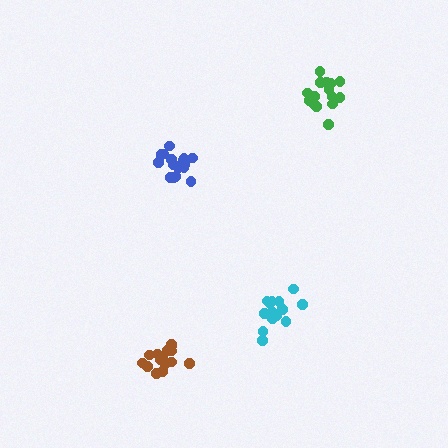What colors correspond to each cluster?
The clusters are colored: brown, blue, green, cyan.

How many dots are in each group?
Group 1: 16 dots, Group 2: 17 dots, Group 3: 16 dots, Group 4: 15 dots (64 total).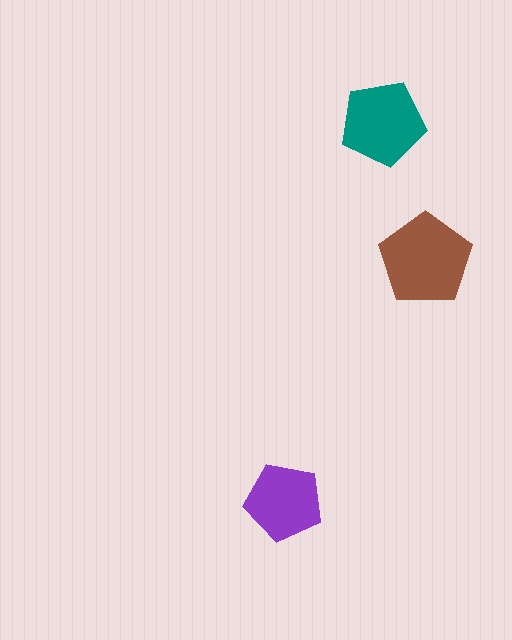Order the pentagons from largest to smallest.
the brown one, the teal one, the purple one.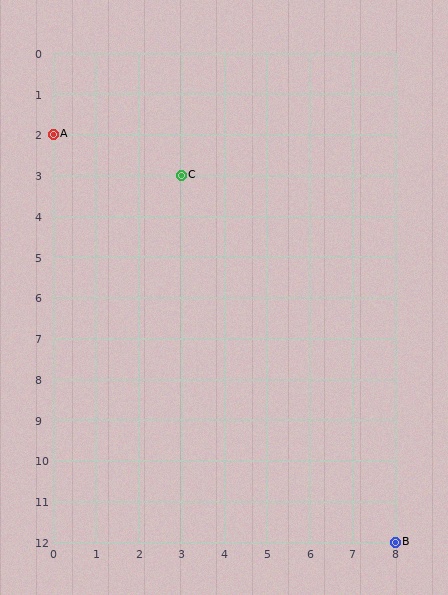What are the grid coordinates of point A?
Point A is at grid coordinates (0, 2).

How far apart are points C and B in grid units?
Points C and B are 5 columns and 9 rows apart (about 10.3 grid units diagonally).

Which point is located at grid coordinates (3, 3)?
Point C is at (3, 3).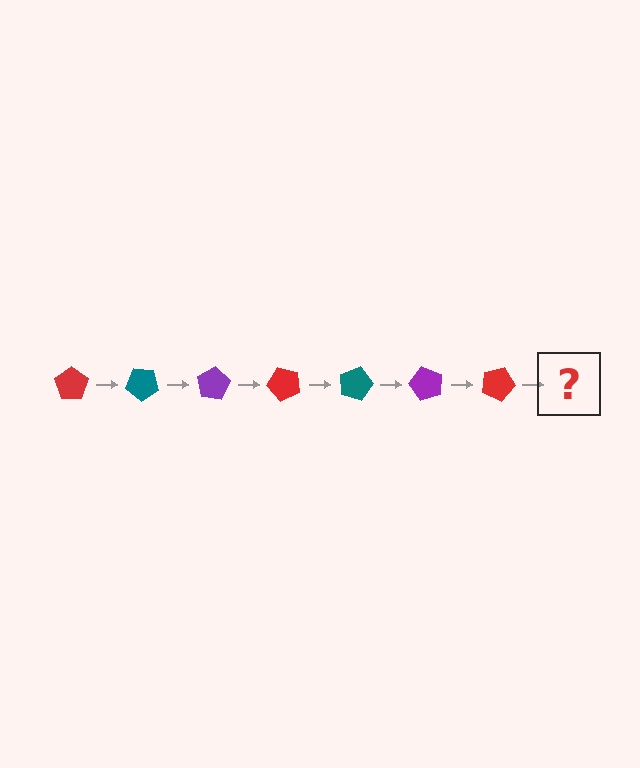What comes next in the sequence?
The next element should be a teal pentagon, rotated 280 degrees from the start.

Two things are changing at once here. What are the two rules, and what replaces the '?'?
The two rules are that it rotates 40 degrees each step and the color cycles through red, teal, and purple. The '?' should be a teal pentagon, rotated 280 degrees from the start.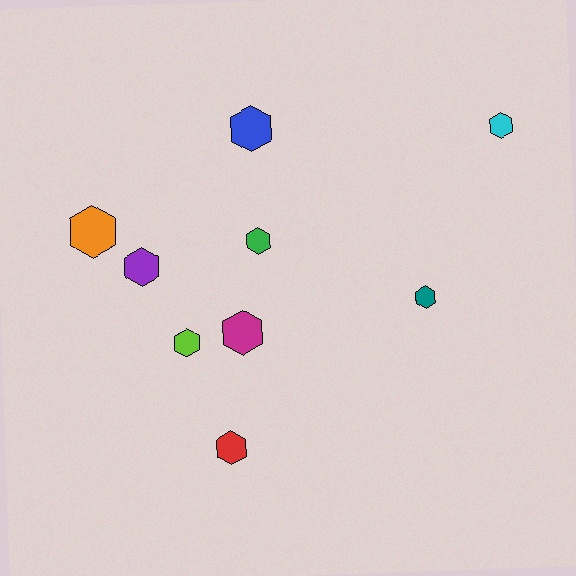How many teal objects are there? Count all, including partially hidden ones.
There is 1 teal object.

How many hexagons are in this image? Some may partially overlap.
There are 9 hexagons.